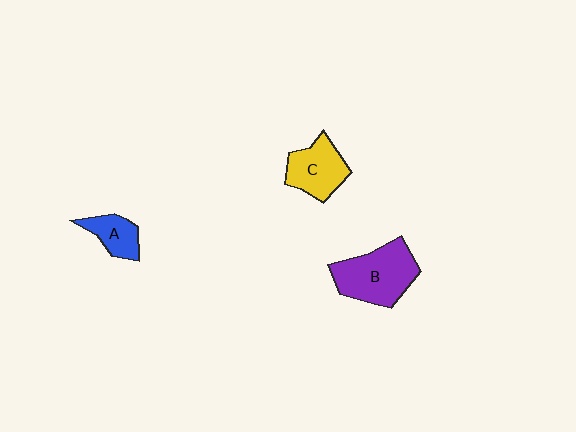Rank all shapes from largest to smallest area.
From largest to smallest: B (purple), C (yellow), A (blue).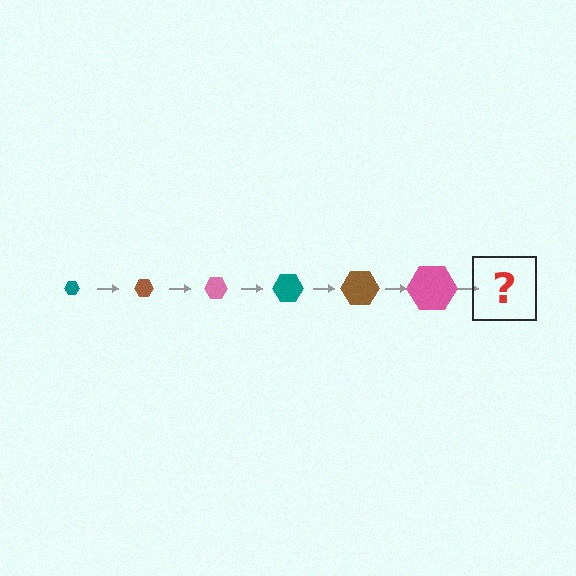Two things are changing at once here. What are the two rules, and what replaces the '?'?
The two rules are that the hexagon grows larger each step and the color cycles through teal, brown, and pink. The '?' should be a teal hexagon, larger than the previous one.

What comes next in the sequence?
The next element should be a teal hexagon, larger than the previous one.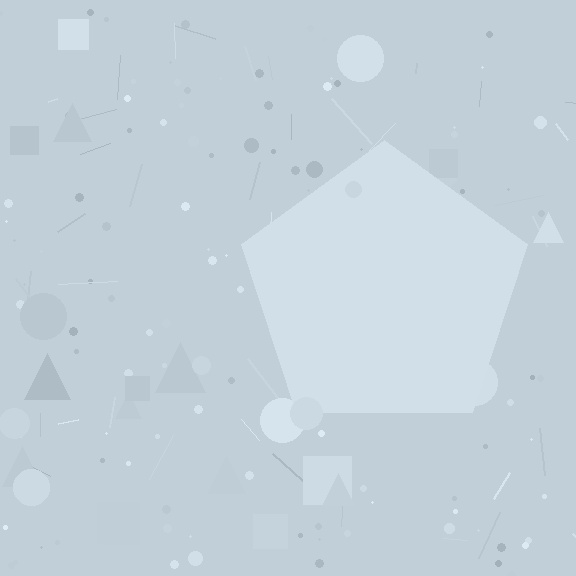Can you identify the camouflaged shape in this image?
The camouflaged shape is a pentagon.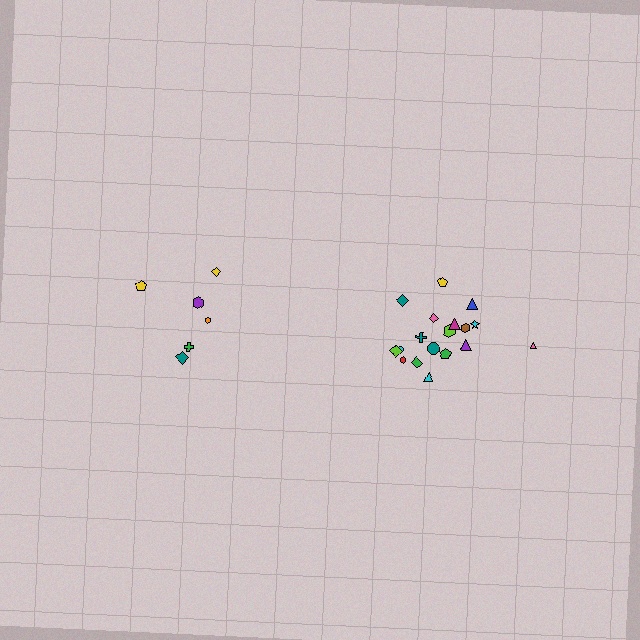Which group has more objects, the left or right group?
The right group.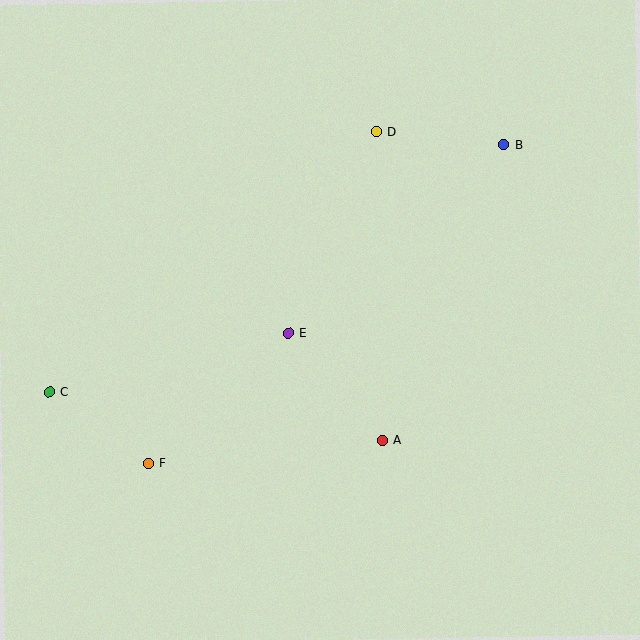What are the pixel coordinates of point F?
Point F is at (149, 463).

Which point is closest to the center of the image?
Point E at (289, 333) is closest to the center.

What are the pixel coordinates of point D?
Point D is at (376, 132).